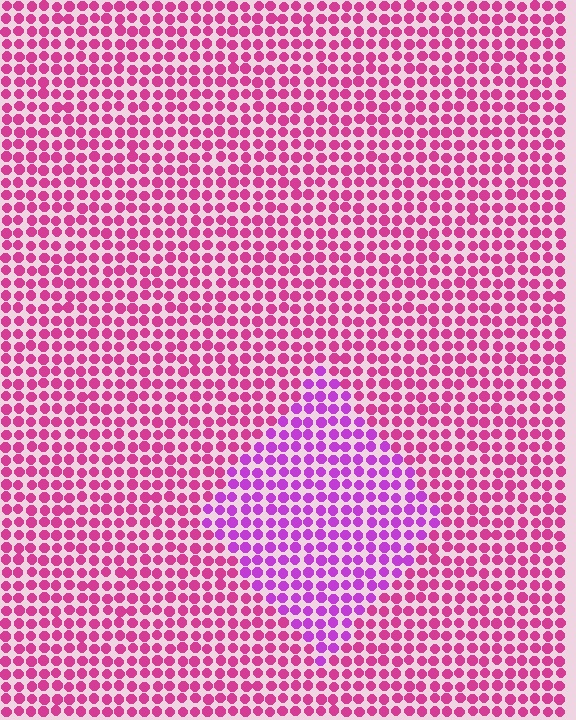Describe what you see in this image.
The image is filled with small magenta elements in a uniform arrangement. A diamond-shaped region is visible where the elements are tinted to a slightly different hue, forming a subtle color boundary.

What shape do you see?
I see a diamond.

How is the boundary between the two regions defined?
The boundary is defined purely by a slight shift in hue (about 32 degrees). Spacing, size, and orientation are identical on both sides.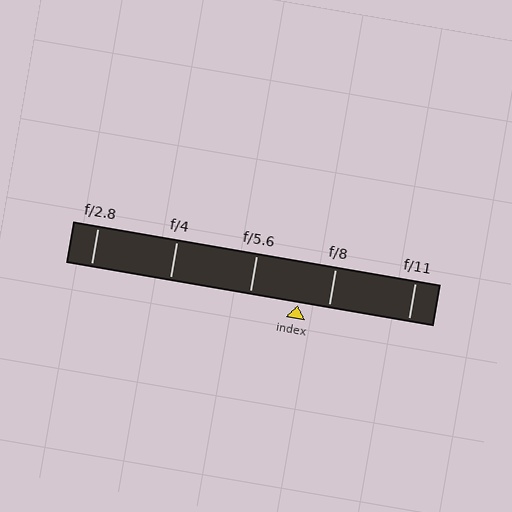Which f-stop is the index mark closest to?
The index mark is closest to f/8.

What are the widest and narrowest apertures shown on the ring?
The widest aperture shown is f/2.8 and the narrowest is f/11.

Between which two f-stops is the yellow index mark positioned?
The index mark is between f/5.6 and f/8.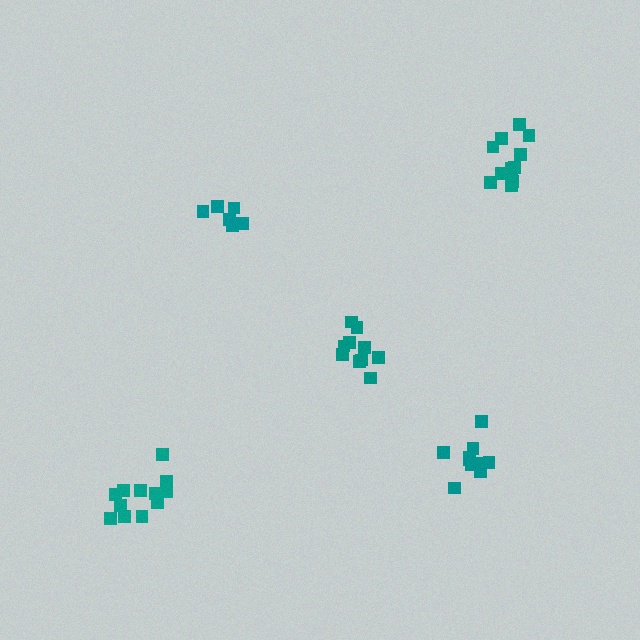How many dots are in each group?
Group 1: 10 dots, Group 2: 6 dots, Group 3: 10 dots, Group 4: 11 dots, Group 5: 12 dots (49 total).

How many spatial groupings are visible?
There are 5 spatial groupings.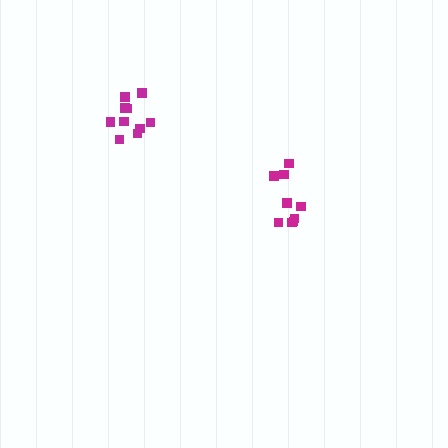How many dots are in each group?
Group 1: 10 dots, Group 2: 9 dots (19 total).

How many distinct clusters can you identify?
There are 2 distinct clusters.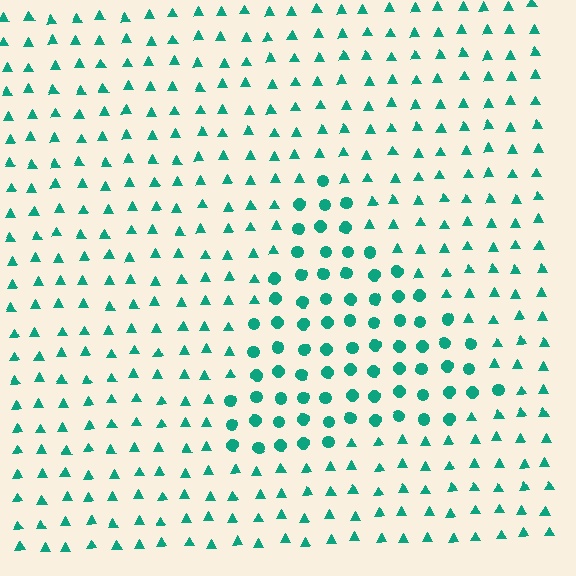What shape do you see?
I see a triangle.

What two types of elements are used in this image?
The image uses circles inside the triangle region and triangles outside it.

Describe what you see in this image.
The image is filled with small teal elements arranged in a uniform grid. A triangle-shaped region contains circles, while the surrounding area contains triangles. The boundary is defined purely by the change in element shape.